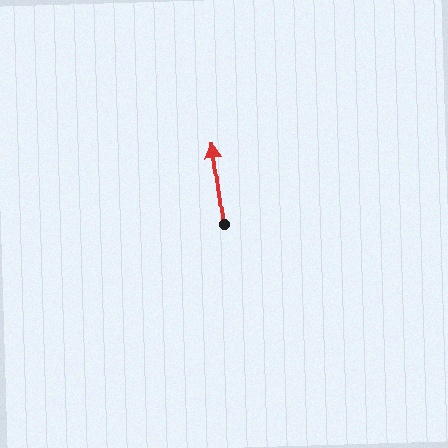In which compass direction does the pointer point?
North.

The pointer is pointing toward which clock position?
Roughly 12 o'clock.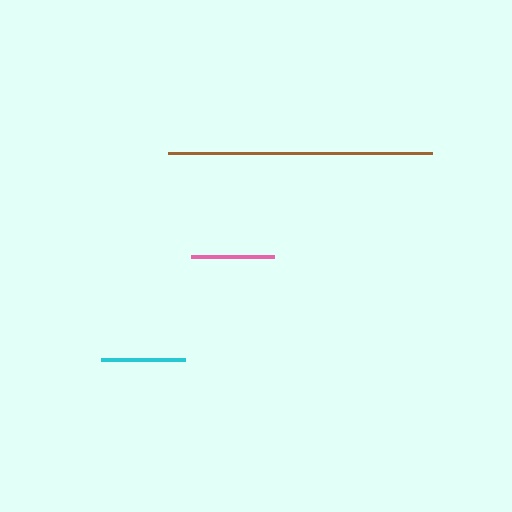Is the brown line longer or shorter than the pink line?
The brown line is longer than the pink line.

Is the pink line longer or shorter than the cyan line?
The cyan line is longer than the pink line.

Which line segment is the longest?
The brown line is the longest at approximately 264 pixels.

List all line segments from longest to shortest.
From longest to shortest: brown, cyan, pink.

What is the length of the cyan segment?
The cyan segment is approximately 84 pixels long.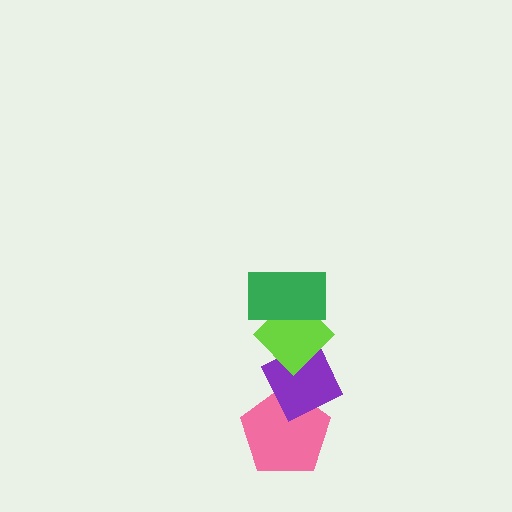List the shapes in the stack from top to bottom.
From top to bottom: the green rectangle, the lime diamond, the purple diamond, the pink pentagon.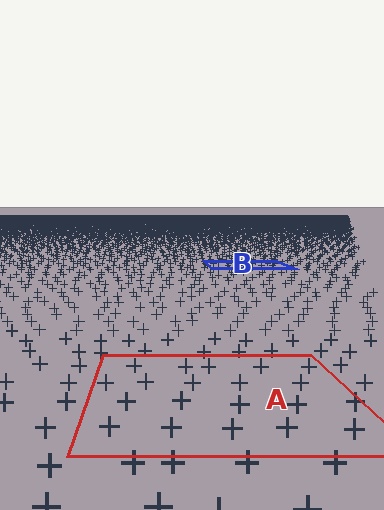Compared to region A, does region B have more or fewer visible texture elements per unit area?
Region B has more texture elements per unit area — they are packed more densely because it is farther away.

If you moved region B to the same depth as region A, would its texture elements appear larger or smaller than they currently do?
They would appear larger. At a closer depth, the same texture elements are projected at a bigger on-screen size.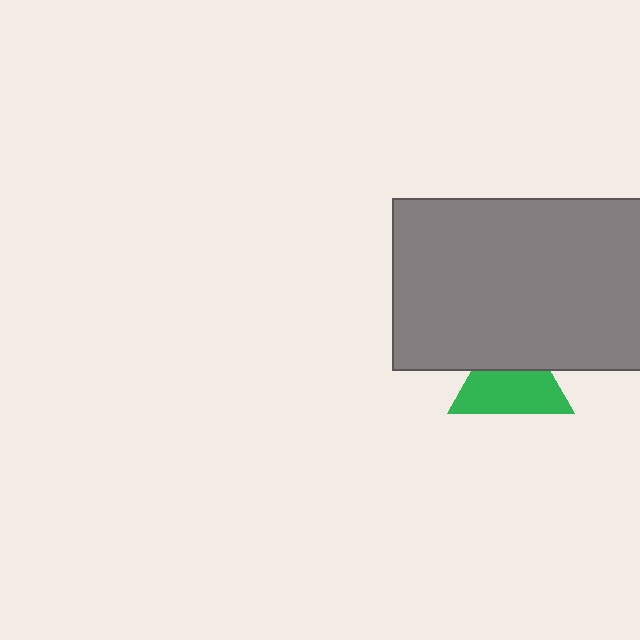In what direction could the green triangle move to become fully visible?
The green triangle could move down. That would shift it out from behind the gray rectangle entirely.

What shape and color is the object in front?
The object in front is a gray rectangle.